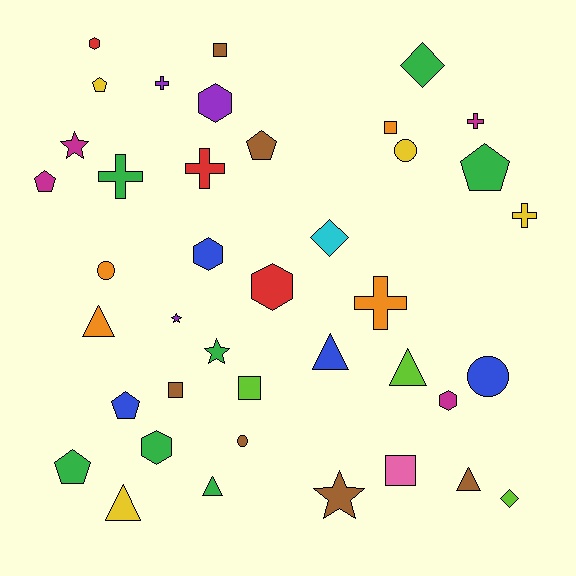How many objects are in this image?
There are 40 objects.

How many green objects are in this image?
There are 7 green objects.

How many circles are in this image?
There are 4 circles.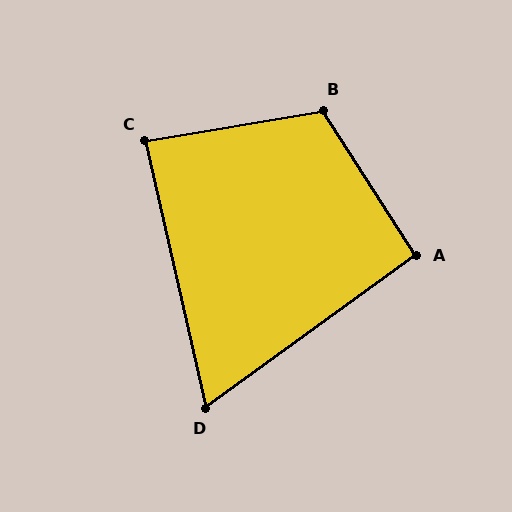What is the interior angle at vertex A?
Approximately 93 degrees (approximately right).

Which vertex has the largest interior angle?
B, at approximately 113 degrees.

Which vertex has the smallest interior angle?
D, at approximately 67 degrees.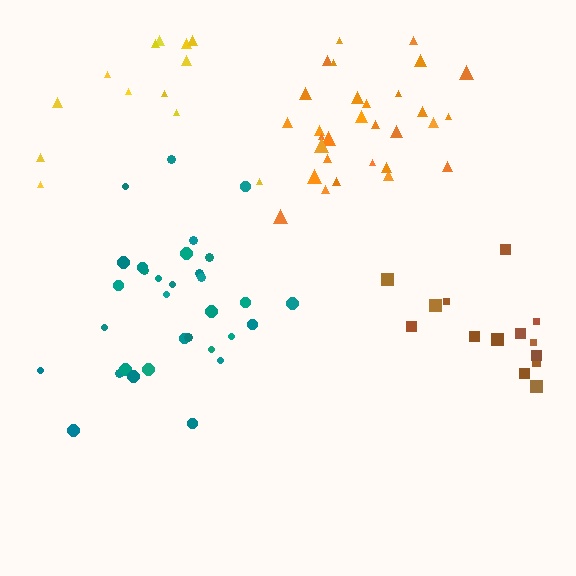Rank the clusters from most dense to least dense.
orange, teal, yellow, brown.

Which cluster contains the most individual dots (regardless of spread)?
Teal (32).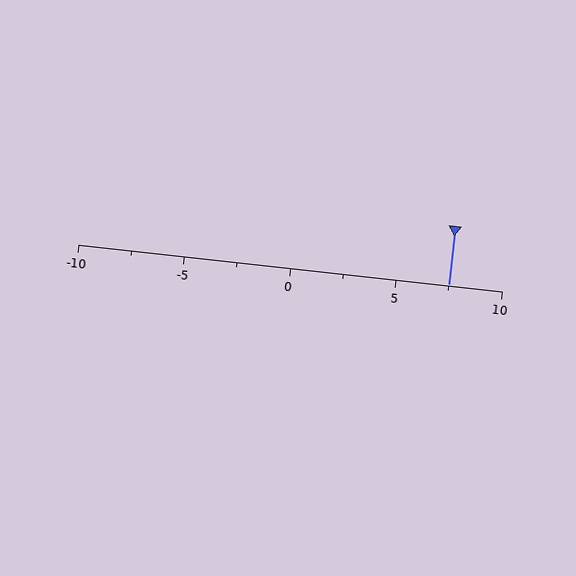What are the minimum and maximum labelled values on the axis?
The axis runs from -10 to 10.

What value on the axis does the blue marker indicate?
The marker indicates approximately 7.5.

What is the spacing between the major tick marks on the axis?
The major ticks are spaced 5 apart.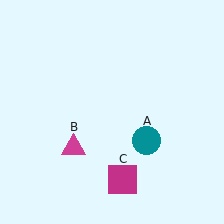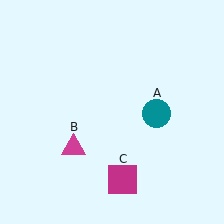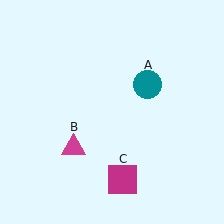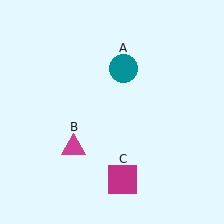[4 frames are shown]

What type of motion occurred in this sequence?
The teal circle (object A) rotated counterclockwise around the center of the scene.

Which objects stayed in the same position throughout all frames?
Magenta triangle (object B) and magenta square (object C) remained stationary.